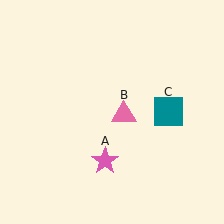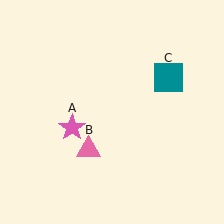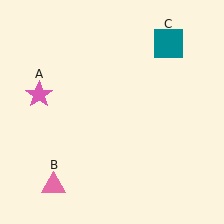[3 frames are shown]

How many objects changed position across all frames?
3 objects changed position: pink star (object A), pink triangle (object B), teal square (object C).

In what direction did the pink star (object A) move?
The pink star (object A) moved up and to the left.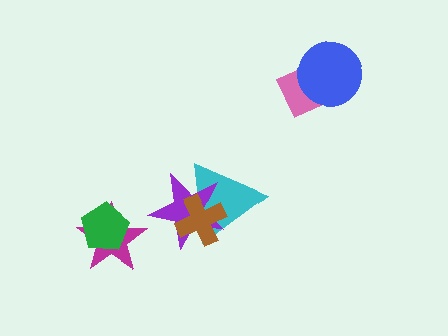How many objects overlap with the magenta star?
1 object overlaps with the magenta star.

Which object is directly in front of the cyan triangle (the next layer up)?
The purple star is directly in front of the cyan triangle.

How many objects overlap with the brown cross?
2 objects overlap with the brown cross.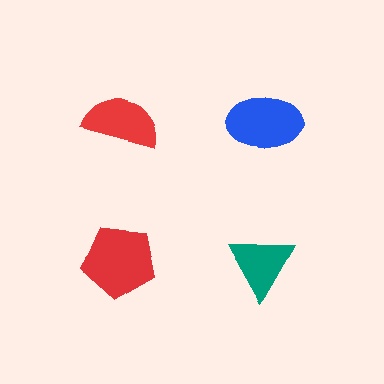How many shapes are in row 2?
2 shapes.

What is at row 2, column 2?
A teal triangle.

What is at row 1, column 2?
A blue ellipse.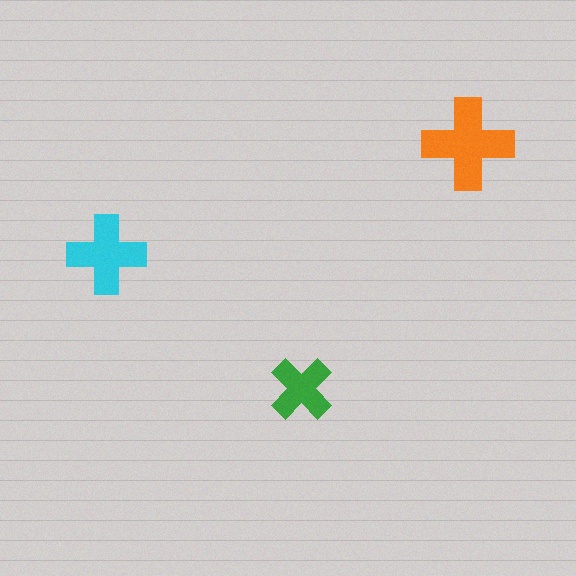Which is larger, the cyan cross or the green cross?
The cyan one.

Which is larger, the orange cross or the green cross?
The orange one.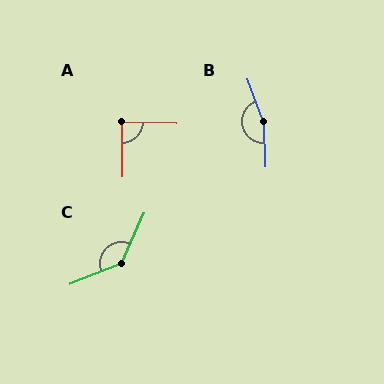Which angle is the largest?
B, at approximately 162 degrees.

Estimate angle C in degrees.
Approximately 136 degrees.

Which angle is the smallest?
A, at approximately 88 degrees.